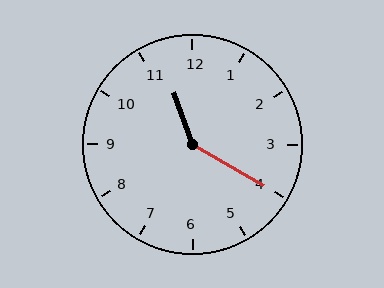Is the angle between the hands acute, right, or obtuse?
It is obtuse.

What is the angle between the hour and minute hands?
Approximately 140 degrees.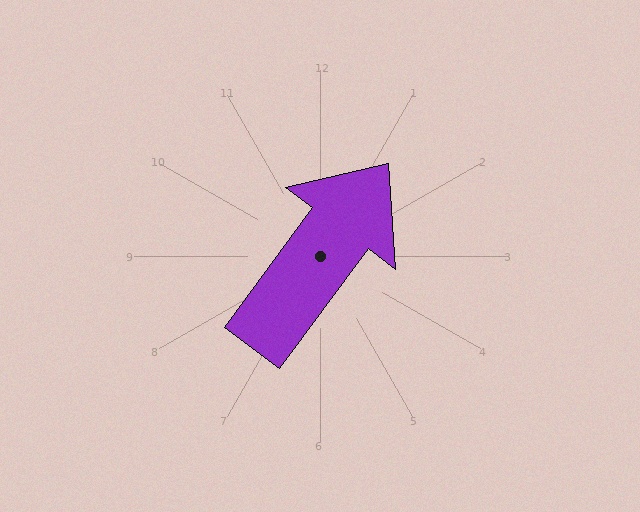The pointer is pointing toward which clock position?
Roughly 1 o'clock.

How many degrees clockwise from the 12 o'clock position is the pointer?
Approximately 36 degrees.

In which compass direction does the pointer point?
Northeast.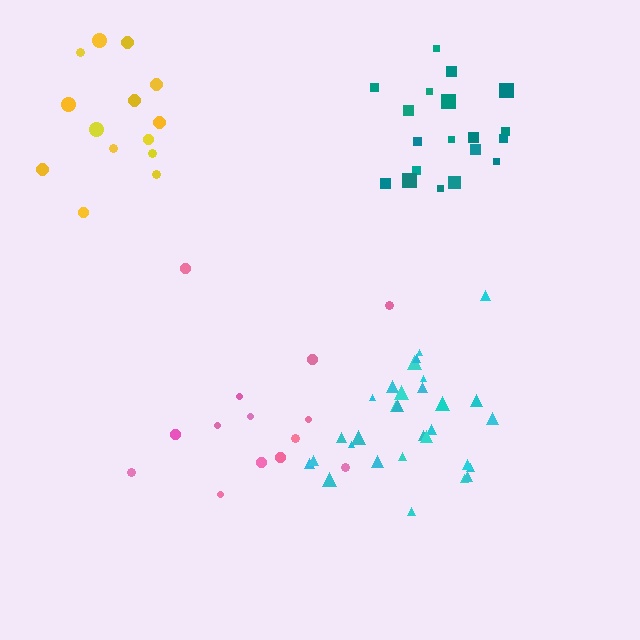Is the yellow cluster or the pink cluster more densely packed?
Yellow.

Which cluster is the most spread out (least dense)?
Pink.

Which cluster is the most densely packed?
Teal.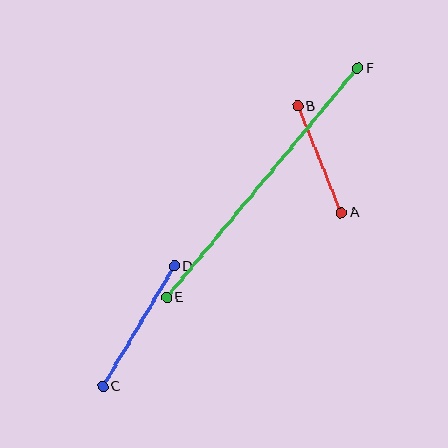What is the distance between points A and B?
The distance is approximately 115 pixels.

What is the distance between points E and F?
The distance is approximately 298 pixels.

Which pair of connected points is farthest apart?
Points E and F are farthest apart.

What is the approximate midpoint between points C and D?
The midpoint is at approximately (138, 326) pixels.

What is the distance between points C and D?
The distance is approximately 140 pixels.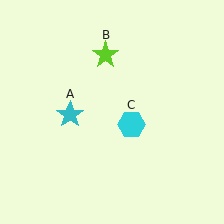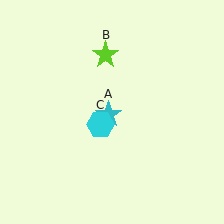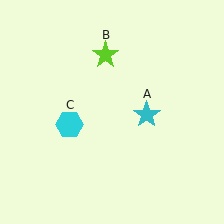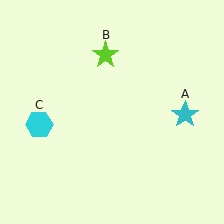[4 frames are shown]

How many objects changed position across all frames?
2 objects changed position: cyan star (object A), cyan hexagon (object C).